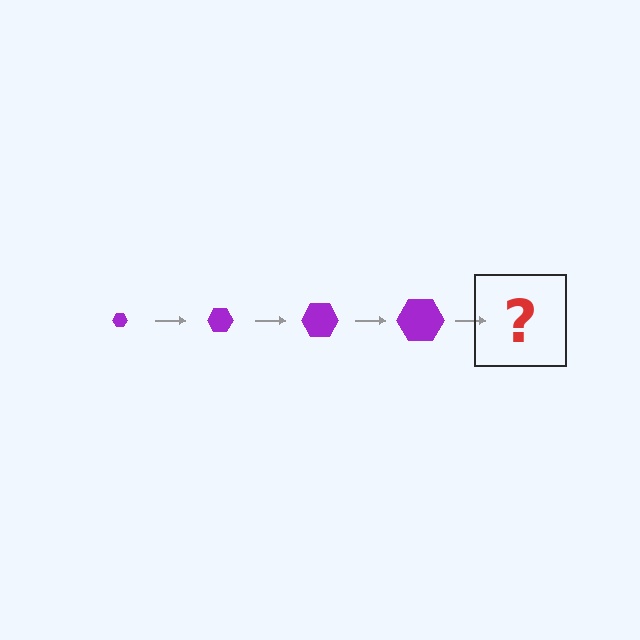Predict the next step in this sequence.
The next step is a purple hexagon, larger than the previous one.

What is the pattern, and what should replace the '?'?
The pattern is that the hexagon gets progressively larger each step. The '?' should be a purple hexagon, larger than the previous one.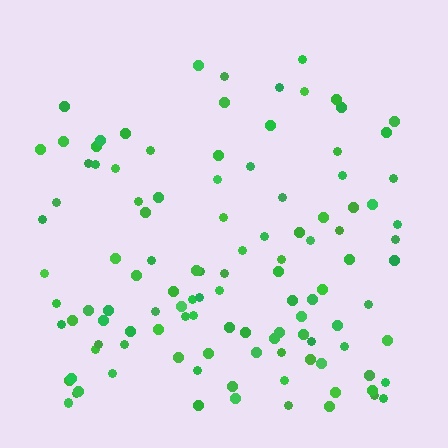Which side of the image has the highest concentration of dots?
The bottom.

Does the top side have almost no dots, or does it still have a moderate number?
Still a moderate number, just noticeably fewer than the bottom.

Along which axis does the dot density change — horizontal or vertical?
Vertical.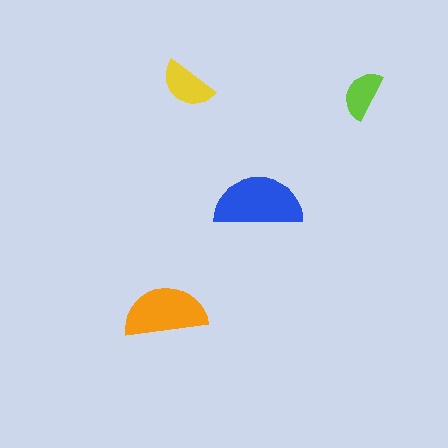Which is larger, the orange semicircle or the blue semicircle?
The blue one.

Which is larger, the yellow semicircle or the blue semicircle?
The blue one.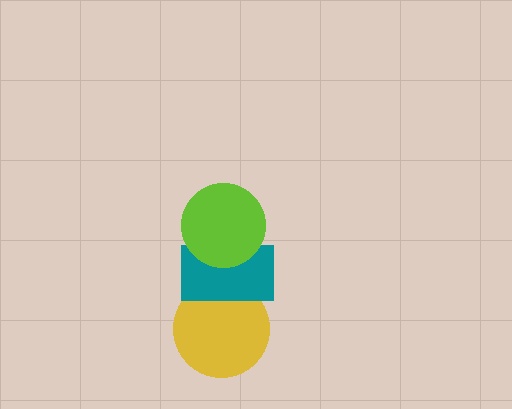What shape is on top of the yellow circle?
The teal rectangle is on top of the yellow circle.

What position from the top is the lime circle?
The lime circle is 1st from the top.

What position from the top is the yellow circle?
The yellow circle is 3rd from the top.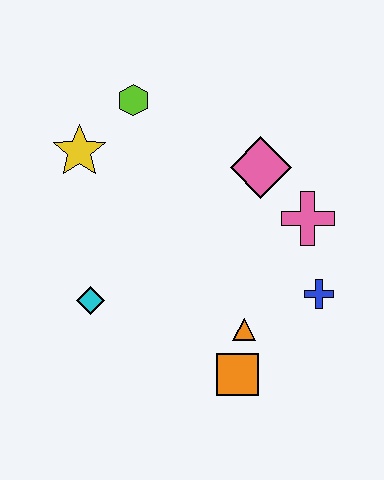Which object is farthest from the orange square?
The lime hexagon is farthest from the orange square.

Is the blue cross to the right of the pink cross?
Yes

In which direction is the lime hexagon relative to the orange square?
The lime hexagon is above the orange square.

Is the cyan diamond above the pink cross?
No